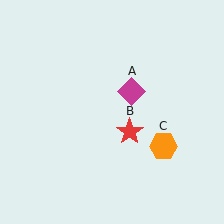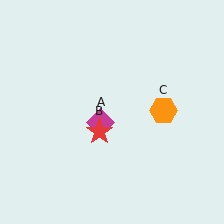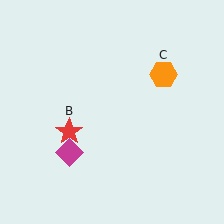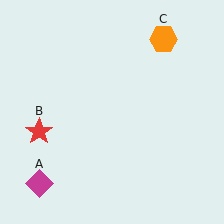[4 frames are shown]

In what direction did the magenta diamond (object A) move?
The magenta diamond (object A) moved down and to the left.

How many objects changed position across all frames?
3 objects changed position: magenta diamond (object A), red star (object B), orange hexagon (object C).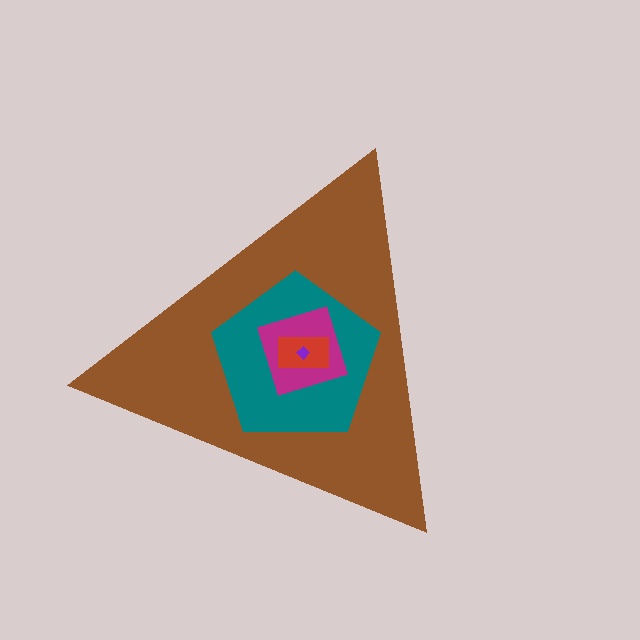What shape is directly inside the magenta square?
The red rectangle.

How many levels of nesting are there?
5.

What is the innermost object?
The purple diamond.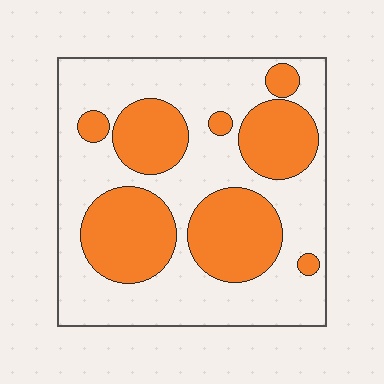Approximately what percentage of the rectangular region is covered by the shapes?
Approximately 35%.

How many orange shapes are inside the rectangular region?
8.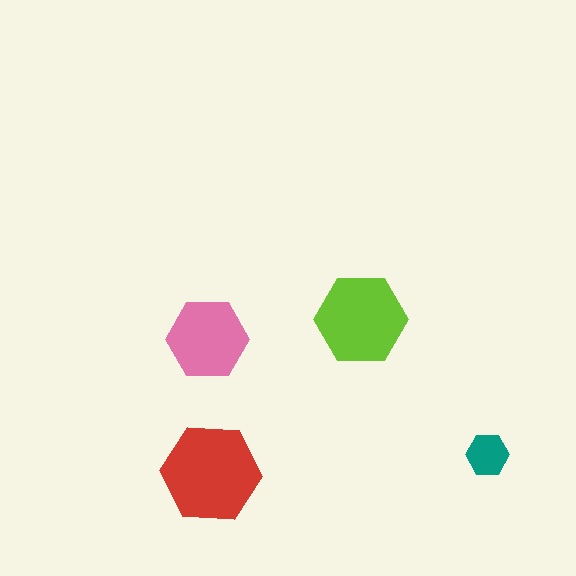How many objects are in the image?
There are 4 objects in the image.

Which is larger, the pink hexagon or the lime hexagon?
The lime one.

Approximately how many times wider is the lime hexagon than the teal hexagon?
About 2 times wider.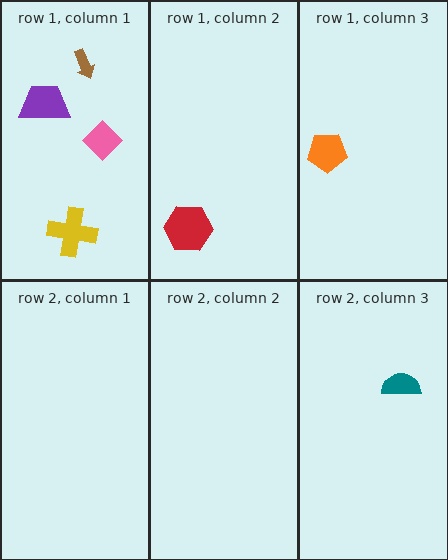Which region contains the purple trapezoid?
The row 1, column 1 region.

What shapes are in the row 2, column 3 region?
The teal semicircle.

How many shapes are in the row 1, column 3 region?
1.